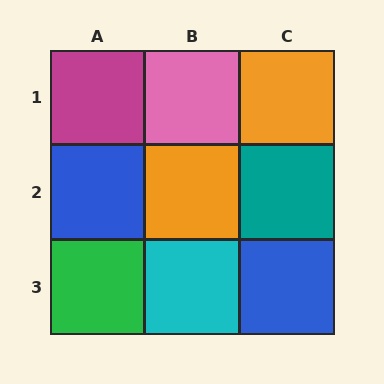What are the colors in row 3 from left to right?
Green, cyan, blue.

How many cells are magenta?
1 cell is magenta.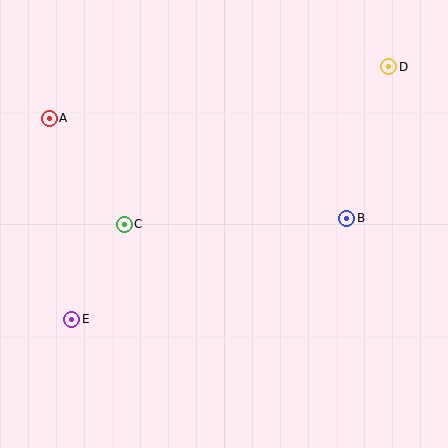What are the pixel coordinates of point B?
Point B is at (347, 218).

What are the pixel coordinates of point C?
Point C is at (124, 224).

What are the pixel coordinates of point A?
Point A is at (49, 118).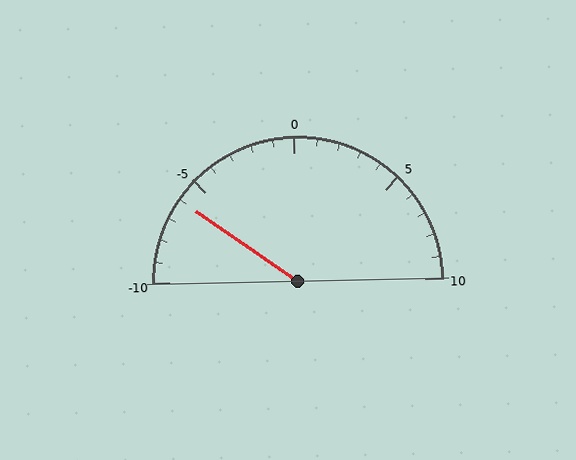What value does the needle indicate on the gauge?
The needle indicates approximately -6.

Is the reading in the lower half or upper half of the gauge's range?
The reading is in the lower half of the range (-10 to 10).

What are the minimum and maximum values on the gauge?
The gauge ranges from -10 to 10.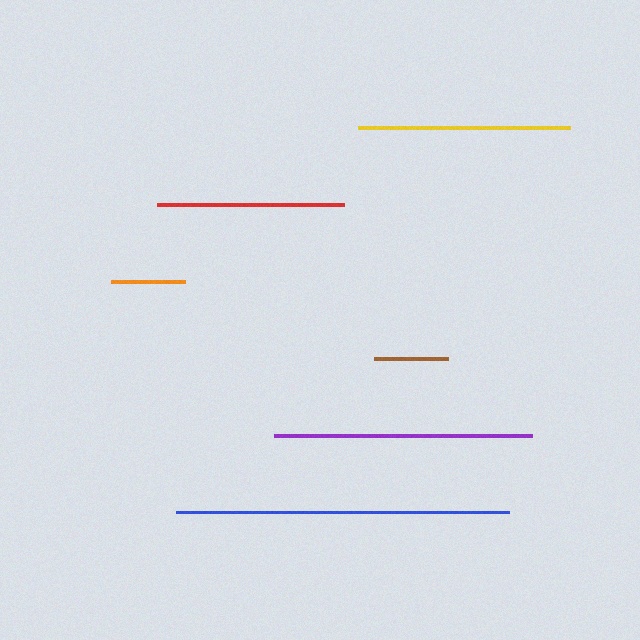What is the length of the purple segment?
The purple segment is approximately 258 pixels long.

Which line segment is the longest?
The blue line is the longest at approximately 332 pixels.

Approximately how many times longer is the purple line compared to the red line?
The purple line is approximately 1.4 times the length of the red line.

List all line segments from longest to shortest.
From longest to shortest: blue, purple, yellow, red, brown, orange.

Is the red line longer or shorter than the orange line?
The red line is longer than the orange line.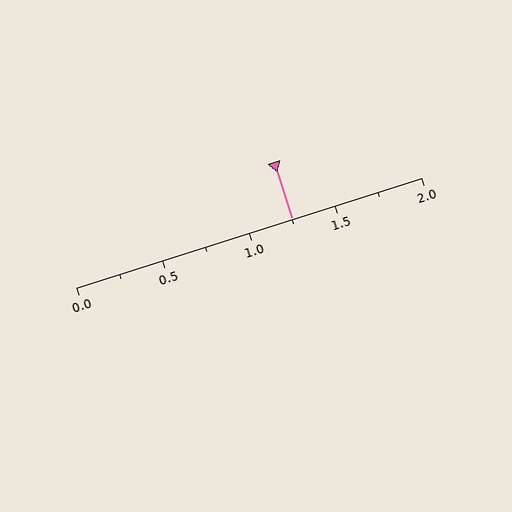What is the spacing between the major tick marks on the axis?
The major ticks are spaced 0.5 apart.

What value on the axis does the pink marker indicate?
The marker indicates approximately 1.25.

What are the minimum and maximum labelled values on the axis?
The axis runs from 0.0 to 2.0.